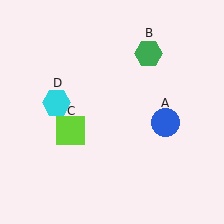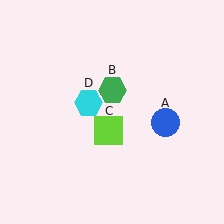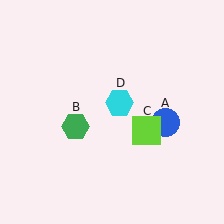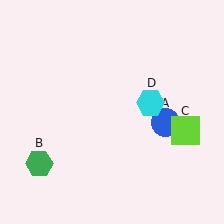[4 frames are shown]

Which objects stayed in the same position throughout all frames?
Blue circle (object A) remained stationary.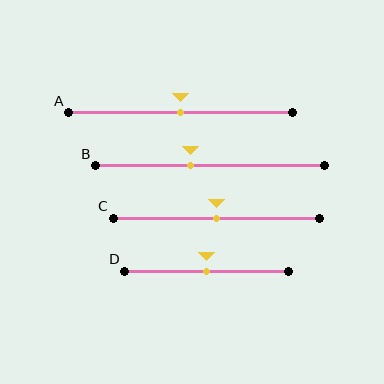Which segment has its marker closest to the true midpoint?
Segment A has its marker closest to the true midpoint.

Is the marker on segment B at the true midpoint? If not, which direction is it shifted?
No, the marker on segment B is shifted to the left by about 9% of the segment length.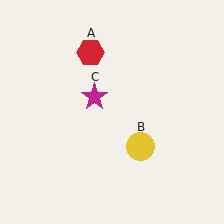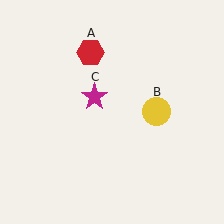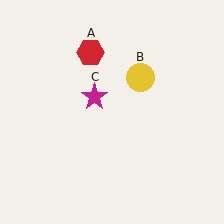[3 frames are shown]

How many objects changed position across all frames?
1 object changed position: yellow circle (object B).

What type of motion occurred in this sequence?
The yellow circle (object B) rotated counterclockwise around the center of the scene.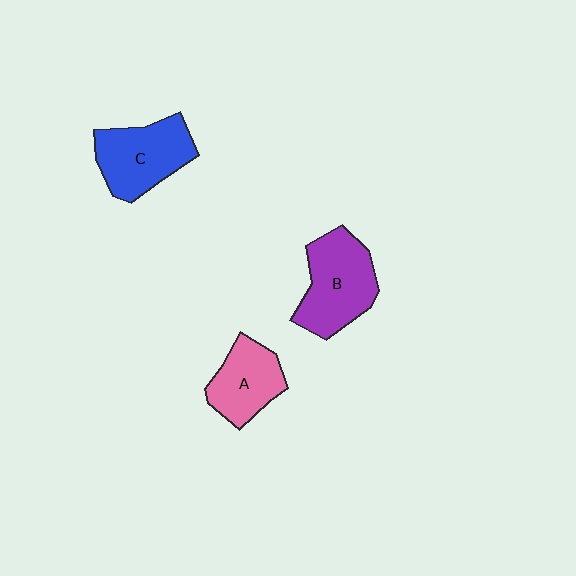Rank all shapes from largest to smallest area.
From largest to smallest: B (purple), C (blue), A (pink).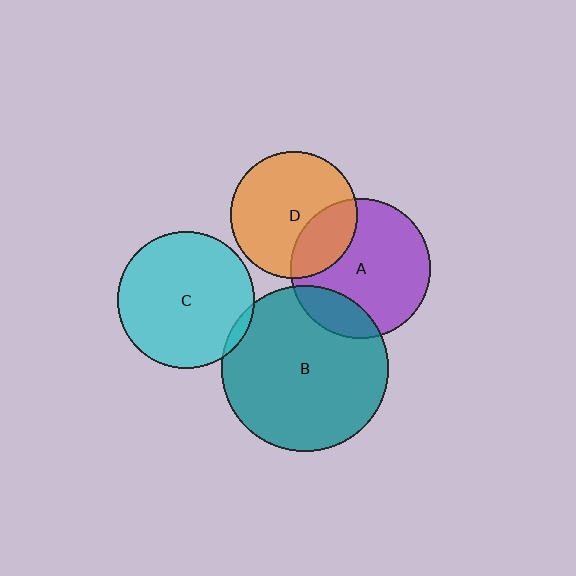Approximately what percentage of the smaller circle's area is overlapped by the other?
Approximately 15%.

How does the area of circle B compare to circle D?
Approximately 1.7 times.